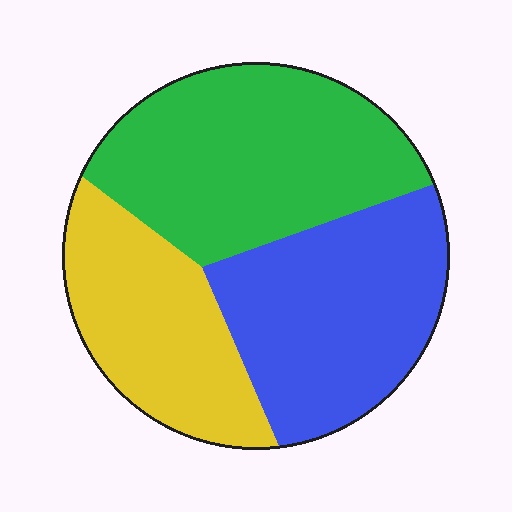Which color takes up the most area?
Green, at roughly 40%.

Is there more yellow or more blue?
Blue.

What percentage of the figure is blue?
Blue covers 34% of the figure.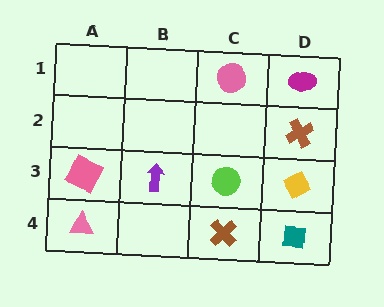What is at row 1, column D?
A magenta ellipse.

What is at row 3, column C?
A lime circle.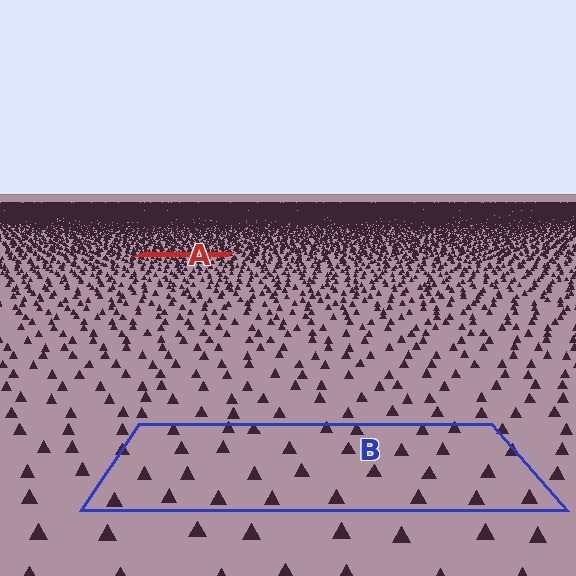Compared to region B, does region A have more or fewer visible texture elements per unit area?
Region A has more texture elements per unit area — they are packed more densely because it is farther away.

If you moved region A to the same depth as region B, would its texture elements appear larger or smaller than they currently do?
They would appear larger. At a closer depth, the same texture elements are projected at a bigger on-screen size.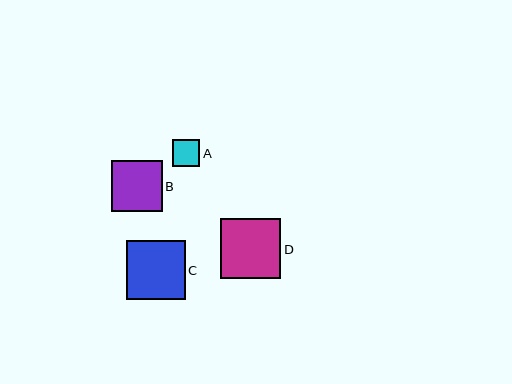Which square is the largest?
Square D is the largest with a size of approximately 60 pixels.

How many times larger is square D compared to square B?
Square D is approximately 1.2 times the size of square B.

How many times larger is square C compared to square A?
Square C is approximately 2.2 times the size of square A.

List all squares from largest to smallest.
From largest to smallest: D, C, B, A.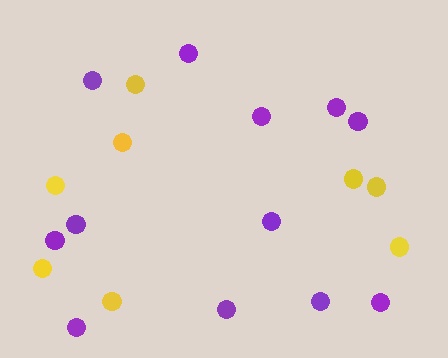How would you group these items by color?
There are 2 groups: one group of purple circles (12) and one group of yellow circles (8).